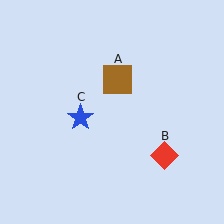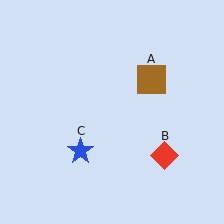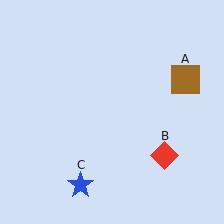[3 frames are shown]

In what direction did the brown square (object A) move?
The brown square (object A) moved right.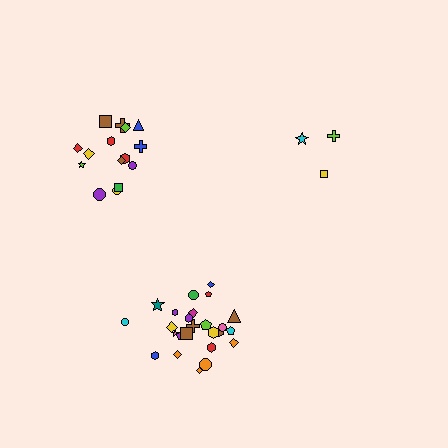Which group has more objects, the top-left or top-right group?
The top-left group.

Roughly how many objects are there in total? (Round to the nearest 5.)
Roughly 45 objects in total.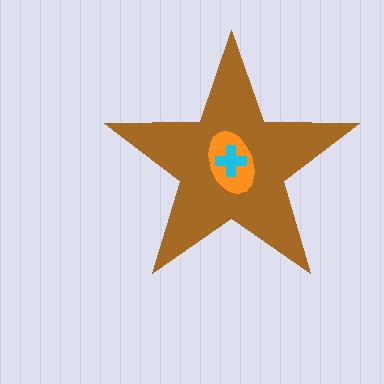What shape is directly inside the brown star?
The orange ellipse.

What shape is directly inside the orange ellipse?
The cyan cross.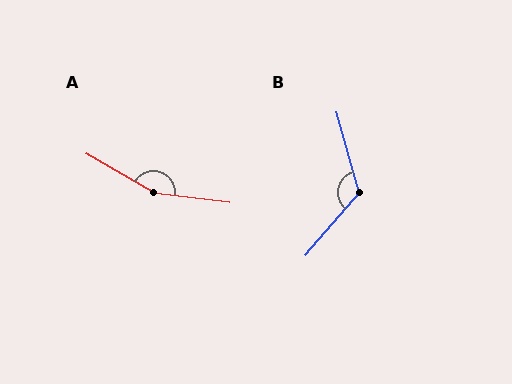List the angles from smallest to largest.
B (123°), A (157°).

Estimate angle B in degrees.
Approximately 123 degrees.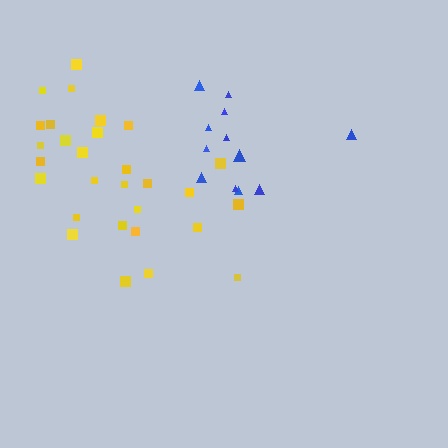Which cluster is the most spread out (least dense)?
Yellow.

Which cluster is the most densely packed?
Blue.